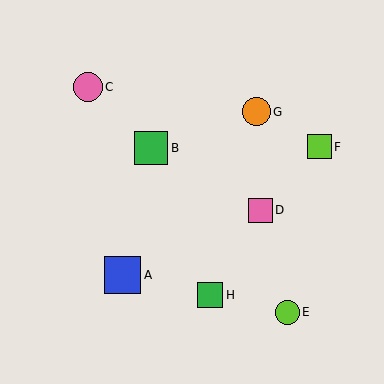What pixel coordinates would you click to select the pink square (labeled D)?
Click at (260, 210) to select the pink square D.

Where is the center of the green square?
The center of the green square is at (151, 148).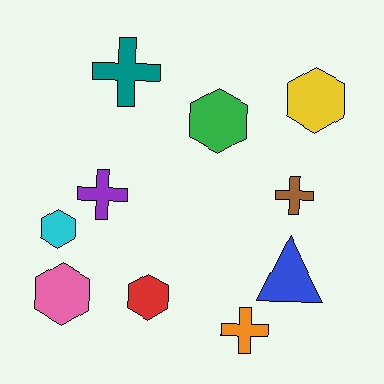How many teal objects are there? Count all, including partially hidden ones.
There is 1 teal object.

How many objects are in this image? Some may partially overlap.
There are 10 objects.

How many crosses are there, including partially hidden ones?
There are 4 crosses.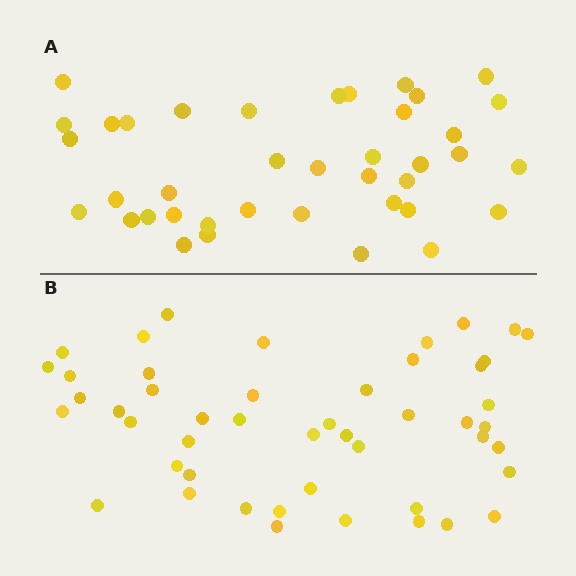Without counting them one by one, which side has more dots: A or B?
Region B (the bottom region) has more dots.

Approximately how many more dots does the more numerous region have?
Region B has roughly 8 or so more dots than region A.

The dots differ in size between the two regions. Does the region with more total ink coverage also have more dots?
No. Region A has more total ink coverage because its dots are larger, but region B actually contains more individual dots. Total area can be misleading — the number of items is what matters here.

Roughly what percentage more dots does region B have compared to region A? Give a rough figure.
About 25% more.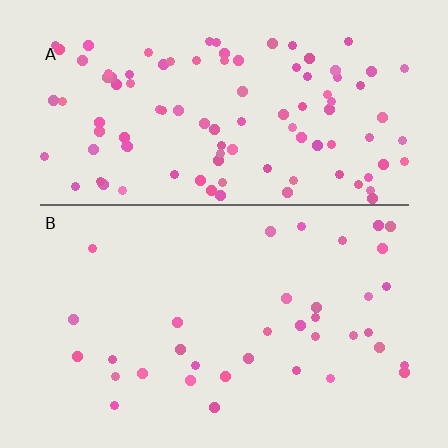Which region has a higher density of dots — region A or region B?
A (the top).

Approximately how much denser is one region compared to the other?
Approximately 2.9× — region A over region B.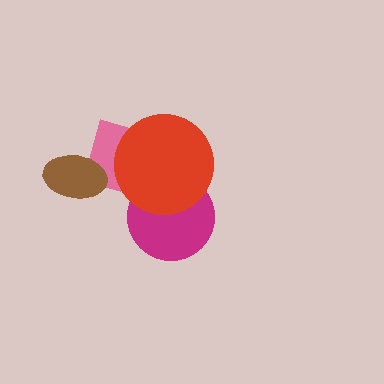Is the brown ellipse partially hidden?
No, no other shape covers it.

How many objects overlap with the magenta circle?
1 object overlaps with the magenta circle.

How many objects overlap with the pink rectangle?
2 objects overlap with the pink rectangle.